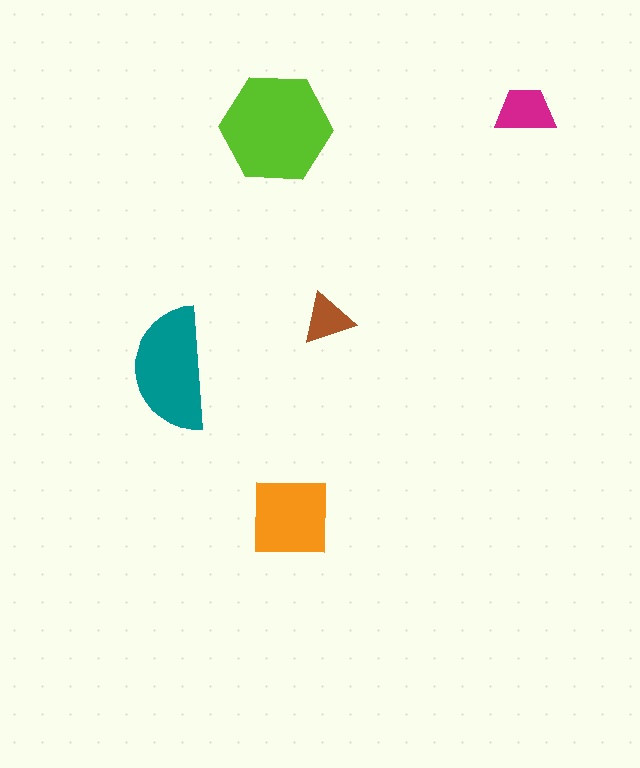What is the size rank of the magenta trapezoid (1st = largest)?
4th.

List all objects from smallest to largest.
The brown triangle, the magenta trapezoid, the orange square, the teal semicircle, the lime hexagon.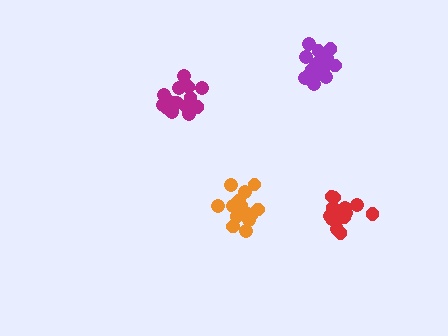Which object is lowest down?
The red cluster is bottommost.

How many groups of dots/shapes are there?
There are 4 groups.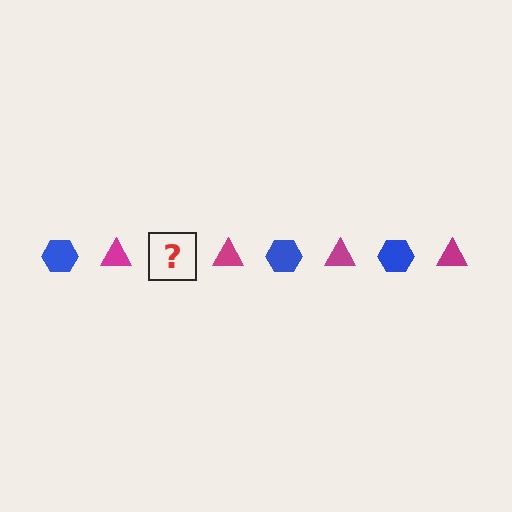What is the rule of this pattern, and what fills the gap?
The rule is that the pattern alternates between blue hexagon and magenta triangle. The gap should be filled with a blue hexagon.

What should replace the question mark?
The question mark should be replaced with a blue hexagon.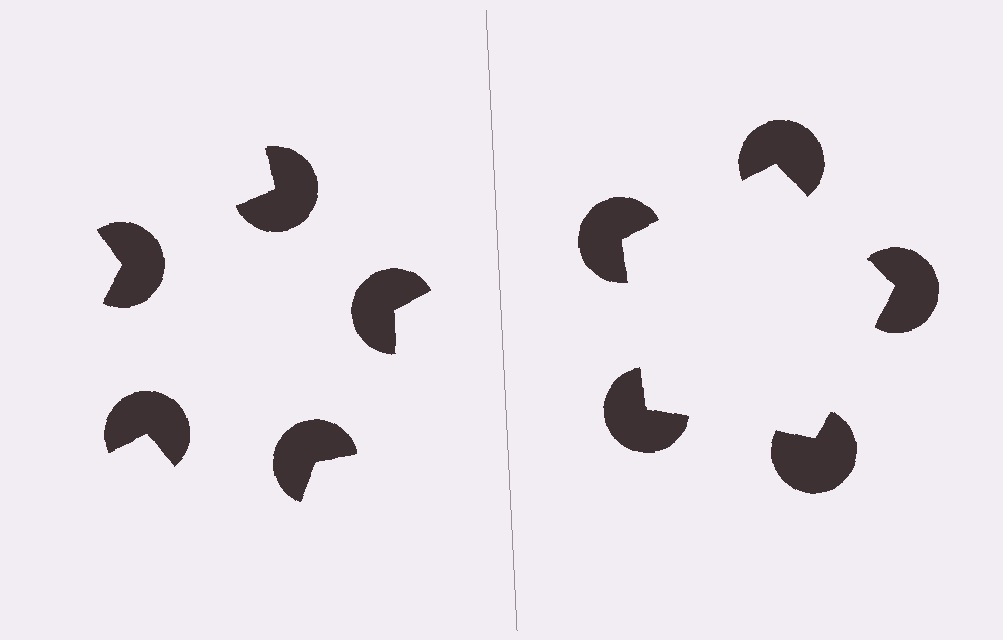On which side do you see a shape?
An illusory pentagon appears on the right side. On the left side the wedge cuts are rotated, so no coherent shape forms.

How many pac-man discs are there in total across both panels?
10 — 5 on each side.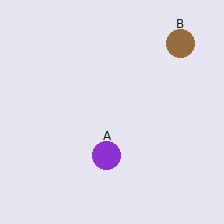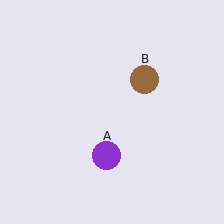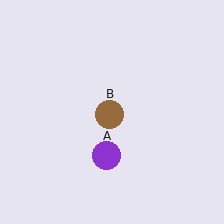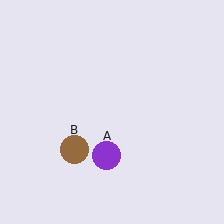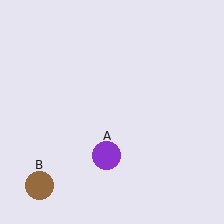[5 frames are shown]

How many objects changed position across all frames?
1 object changed position: brown circle (object B).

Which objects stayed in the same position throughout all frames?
Purple circle (object A) remained stationary.